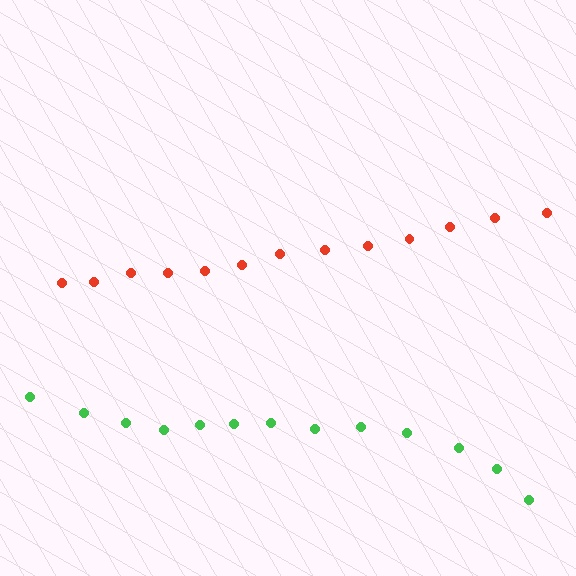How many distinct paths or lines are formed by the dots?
There are 2 distinct paths.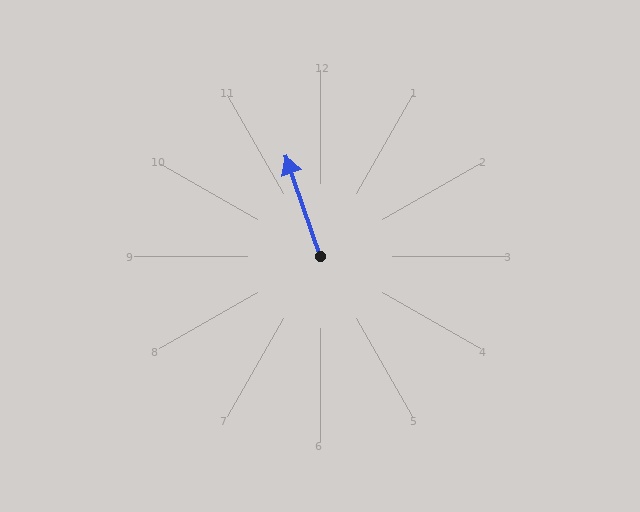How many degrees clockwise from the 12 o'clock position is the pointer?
Approximately 341 degrees.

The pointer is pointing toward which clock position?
Roughly 11 o'clock.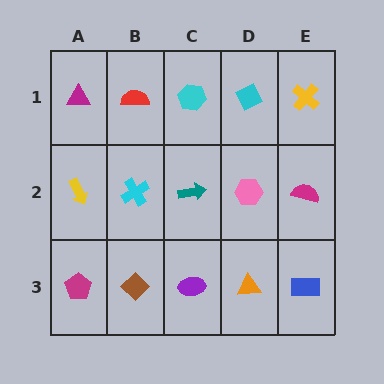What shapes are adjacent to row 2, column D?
A cyan diamond (row 1, column D), an orange triangle (row 3, column D), a teal arrow (row 2, column C), a magenta semicircle (row 2, column E).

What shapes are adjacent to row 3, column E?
A magenta semicircle (row 2, column E), an orange triangle (row 3, column D).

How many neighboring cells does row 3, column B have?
3.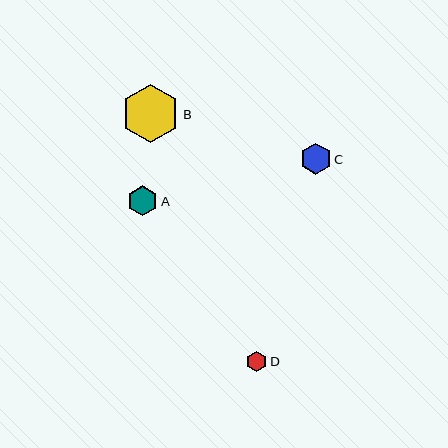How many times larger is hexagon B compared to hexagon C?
Hexagon B is approximately 1.9 times the size of hexagon C.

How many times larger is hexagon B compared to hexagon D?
Hexagon B is approximately 2.9 times the size of hexagon D.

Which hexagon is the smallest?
Hexagon D is the smallest with a size of approximately 20 pixels.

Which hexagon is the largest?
Hexagon B is the largest with a size of approximately 58 pixels.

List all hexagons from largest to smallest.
From largest to smallest: B, C, A, D.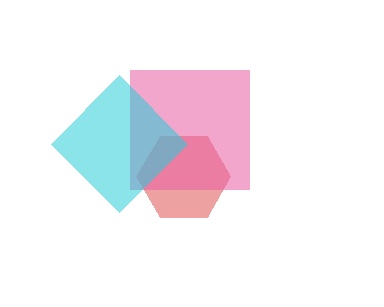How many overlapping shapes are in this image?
There are 3 overlapping shapes in the image.